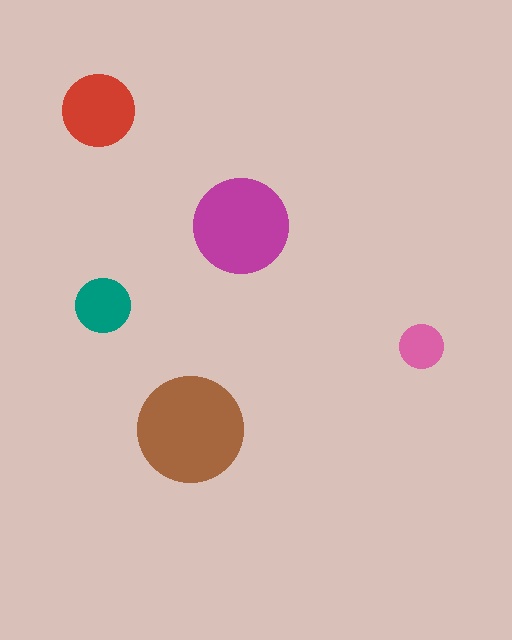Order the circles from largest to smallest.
the brown one, the magenta one, the red one, the teal one, the pink one.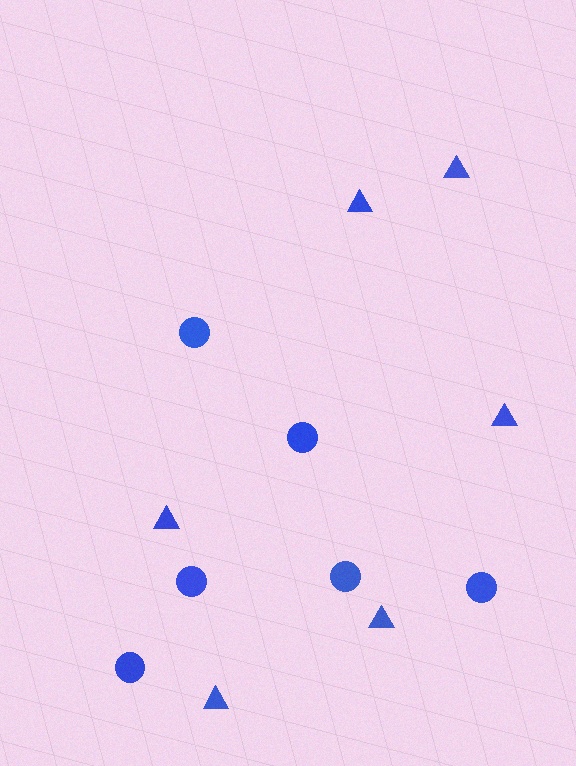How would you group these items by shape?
There are 2 groups: one group of circles (6) and one group of triangles (6).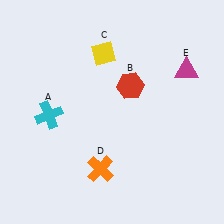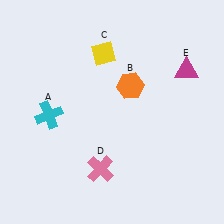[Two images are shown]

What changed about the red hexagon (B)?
In Image 1, B is red. In Image 2, it changed to orange.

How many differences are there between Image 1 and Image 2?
There are 2 differences between the two images.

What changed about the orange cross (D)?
In Image 1, D is orange. In Image 2, it changed to pink.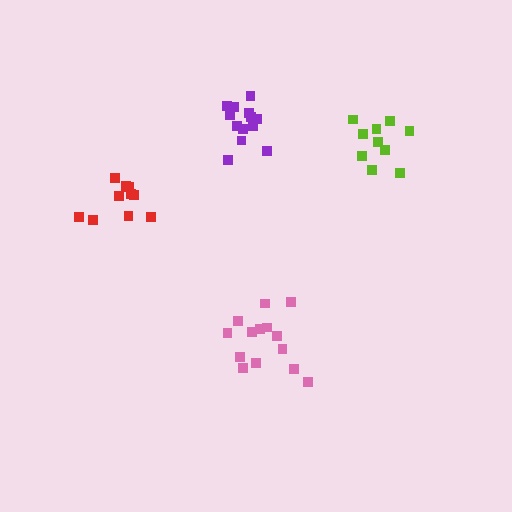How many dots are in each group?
Group 1: 10 dots, Group 2: 14 dots, Group 3: 10 dots, Group 4: 13 dots (47 total).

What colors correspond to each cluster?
The clusters are colored: red, pink, lime, purple.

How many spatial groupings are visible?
There are 4 spatial groupings.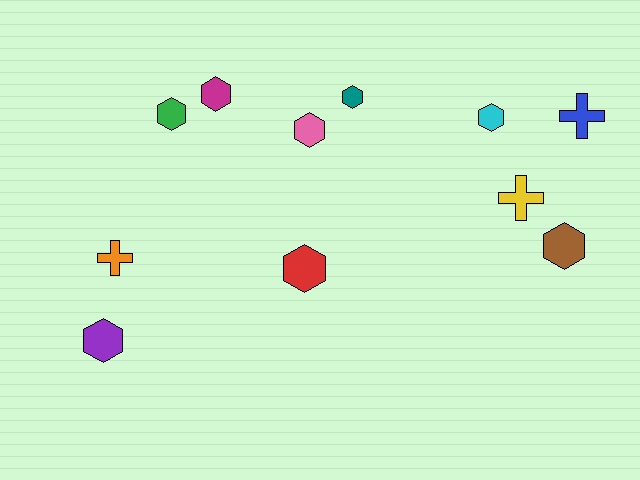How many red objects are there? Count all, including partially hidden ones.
There is 1 red object.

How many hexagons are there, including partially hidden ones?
There are 8 hexagons.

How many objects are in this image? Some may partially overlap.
There are 11 objects.